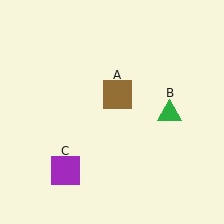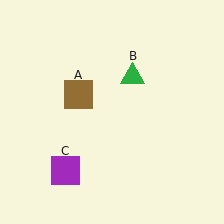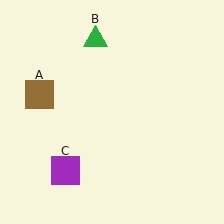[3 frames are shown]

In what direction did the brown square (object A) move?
The brown square (object A) moved left.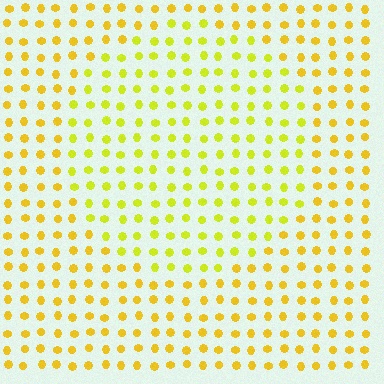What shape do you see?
I see a circle.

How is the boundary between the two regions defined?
The boundary is defined purely by a slight shift in hue (about 21 degrees). Spacing, size, and orientation are identical on both sides.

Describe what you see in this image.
The image is filled with small yellow elements in a uniform arrangement. A circle-shaped region is visible where the elements are tinted to a slightly different hue, forming a subtle color boundary.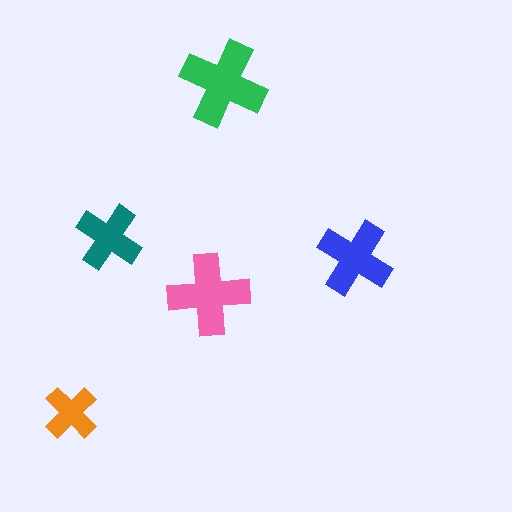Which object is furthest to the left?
The orange cross is leftmost.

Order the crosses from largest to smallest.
the green one, the pink one, the blue one, the teal one, the orange one.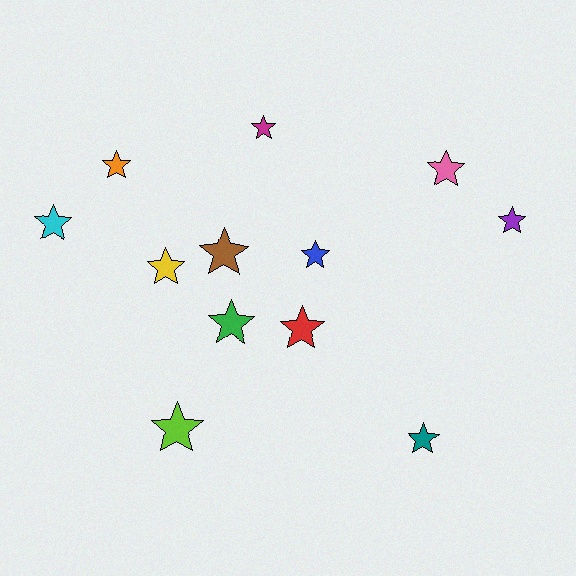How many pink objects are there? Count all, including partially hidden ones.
There is 1 pink object.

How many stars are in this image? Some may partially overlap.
There are 12 stars.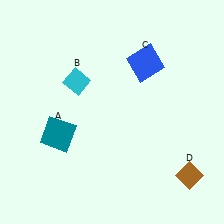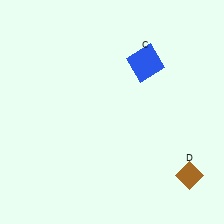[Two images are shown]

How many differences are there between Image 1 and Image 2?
There are 2 differences between the two images.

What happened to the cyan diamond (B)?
The cyan diamond (B) was removed in Image 2. It was in the top-left area of Image 1.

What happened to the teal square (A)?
The teal square (A) was removed in Image 2. It was in the bottom-left area of Image 1.